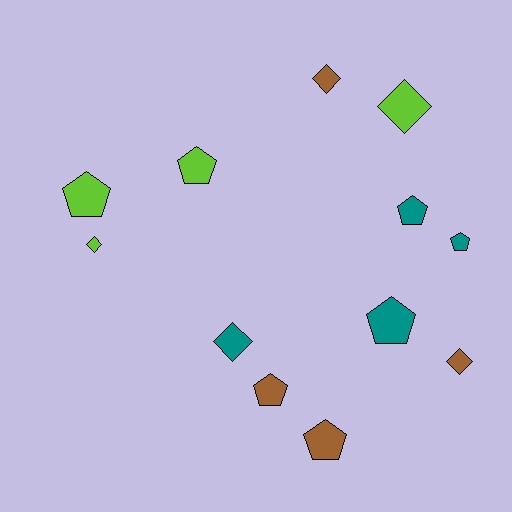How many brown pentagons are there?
There are 2 brown pentagons.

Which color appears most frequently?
Brown, with 4 objects.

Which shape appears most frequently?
Pentagon, with 7 objects.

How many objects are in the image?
There are 12 objects.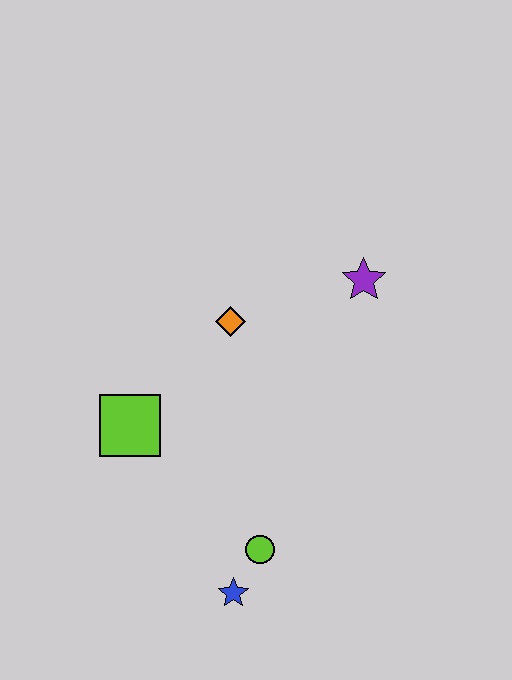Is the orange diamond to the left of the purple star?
Yes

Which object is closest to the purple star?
The orange diamond is closest to the purple star.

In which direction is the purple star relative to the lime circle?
The purple star is above the lime circle.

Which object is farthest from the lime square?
The purple star is farthest from the lime square.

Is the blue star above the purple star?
No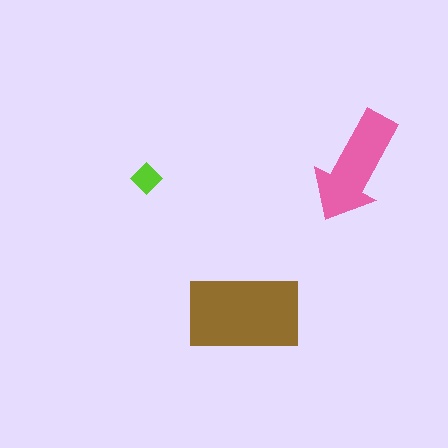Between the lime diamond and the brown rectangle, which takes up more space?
The brown rectangle.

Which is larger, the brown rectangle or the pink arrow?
The brown rectangle.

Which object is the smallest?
The lime diamond.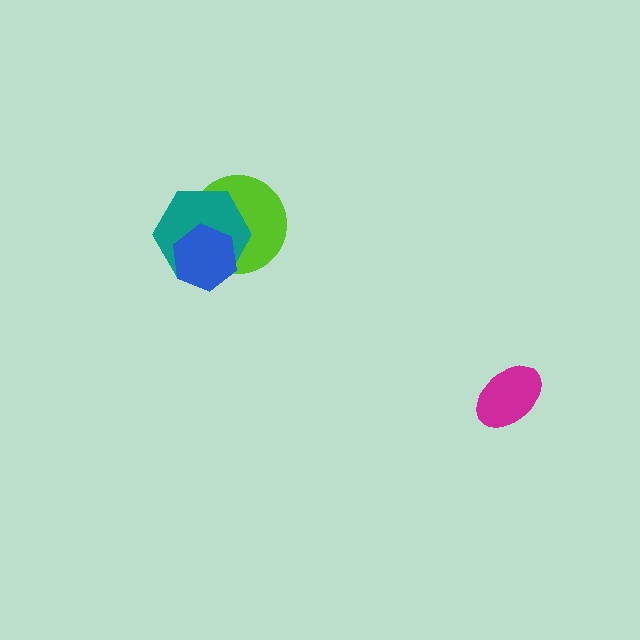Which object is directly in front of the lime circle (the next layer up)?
The teal hexagon is directly in front of the lime circle.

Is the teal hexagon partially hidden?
Yes, it is partially covered by another shape.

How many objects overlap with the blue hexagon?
2 objects overlap with the blue hexagon.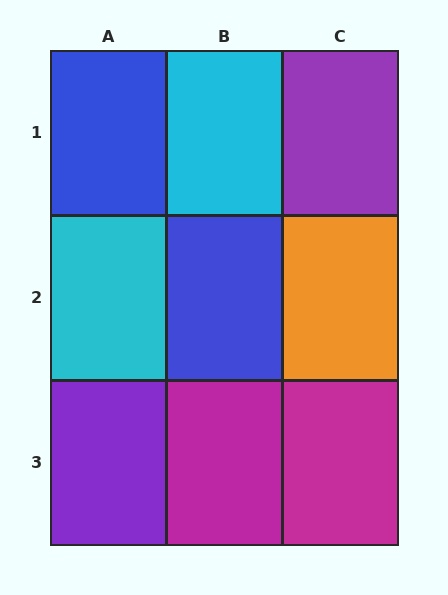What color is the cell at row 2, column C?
Orange.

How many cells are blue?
2 cells are blue.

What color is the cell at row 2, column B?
Blue.